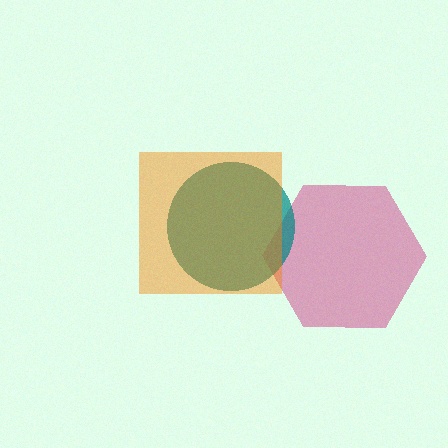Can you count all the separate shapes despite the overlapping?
Yes, there are 3 separate shapes.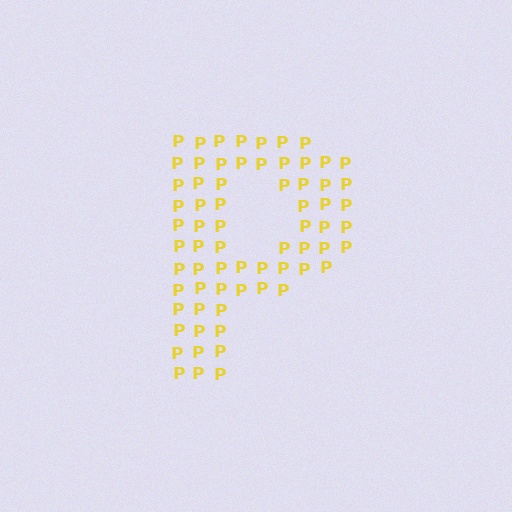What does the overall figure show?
The overall figure shows the letter P.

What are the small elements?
The small elements are letter P's.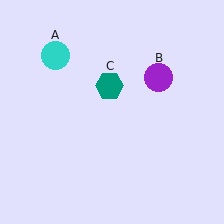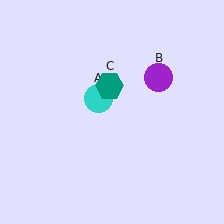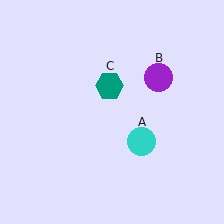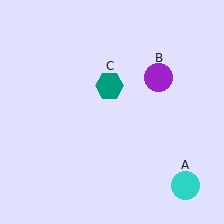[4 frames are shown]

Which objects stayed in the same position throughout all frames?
Purple circle (object B) and teal hexagon (object C) remained stationary.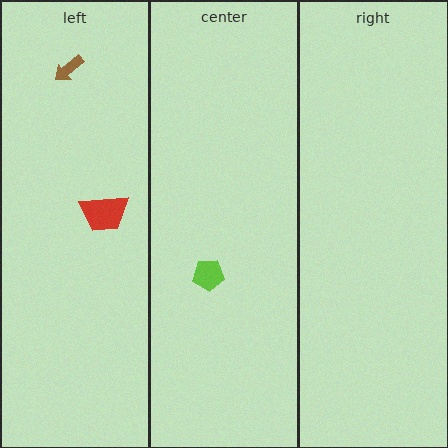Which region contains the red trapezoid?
The left region.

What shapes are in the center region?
The lime pentagon.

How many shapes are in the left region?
2.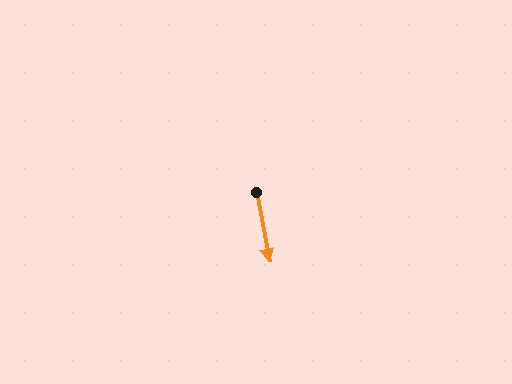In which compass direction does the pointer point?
South.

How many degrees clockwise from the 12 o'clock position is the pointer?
Approximately 169 degrees.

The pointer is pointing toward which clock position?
Roughly 6 o'clock.